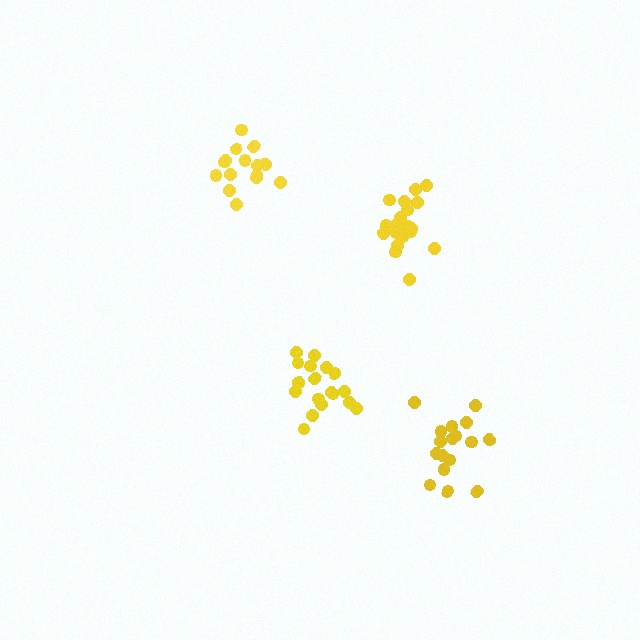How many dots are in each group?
Group 1: 19 dots, Group 2: 20 dots, Group 3: 15 dots, Group 4: 17 dots (71 total).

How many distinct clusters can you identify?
There are 4 distinct clusters.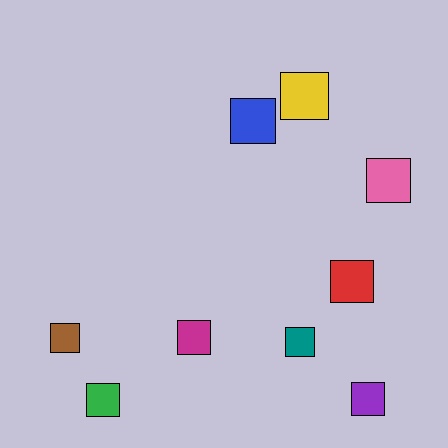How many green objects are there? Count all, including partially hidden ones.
There is 1 green object.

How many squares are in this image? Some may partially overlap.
There are 9 squares.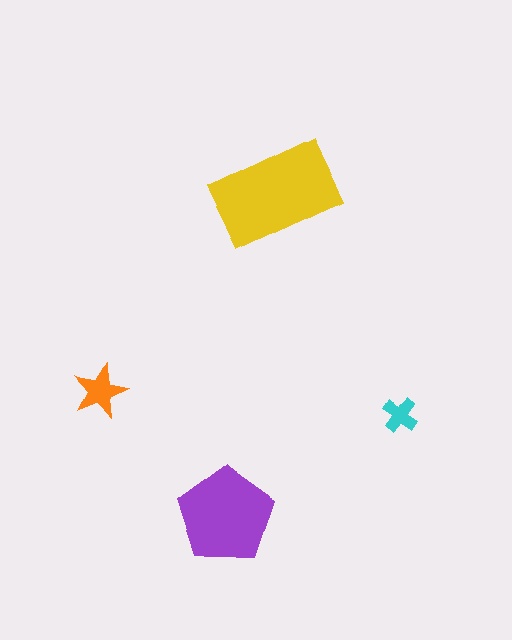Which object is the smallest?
The cyan cross.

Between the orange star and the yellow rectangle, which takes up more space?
The yellow rectangle.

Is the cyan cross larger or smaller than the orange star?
Smaller.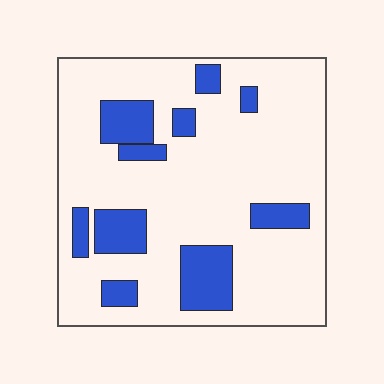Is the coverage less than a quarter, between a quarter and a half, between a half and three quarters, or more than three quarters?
Less than a quarter.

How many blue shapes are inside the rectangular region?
10.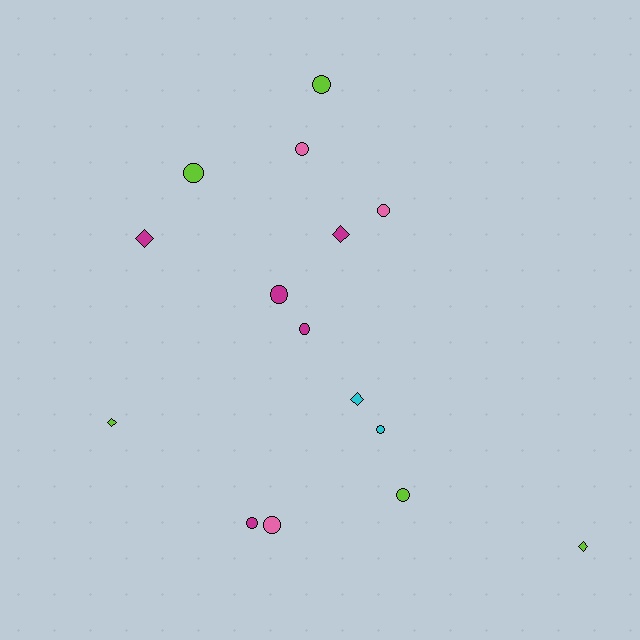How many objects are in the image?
There are 15 objects.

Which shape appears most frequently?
Circle, with 10 objects.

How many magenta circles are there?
There are 3 magenta circles.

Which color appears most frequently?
Magenta, with 5 objects.